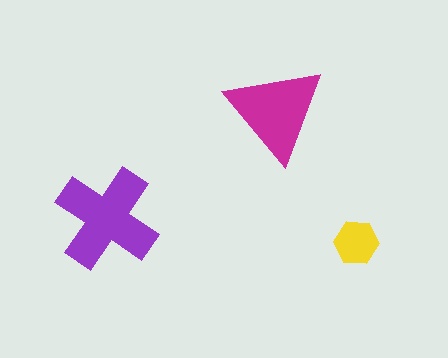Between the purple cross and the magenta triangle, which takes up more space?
The purple cross.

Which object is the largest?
The purple cross.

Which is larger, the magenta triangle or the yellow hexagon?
The magenta triangle.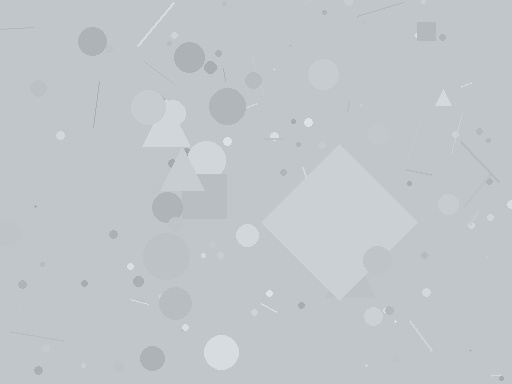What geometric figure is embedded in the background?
A diamond is embedded in the background.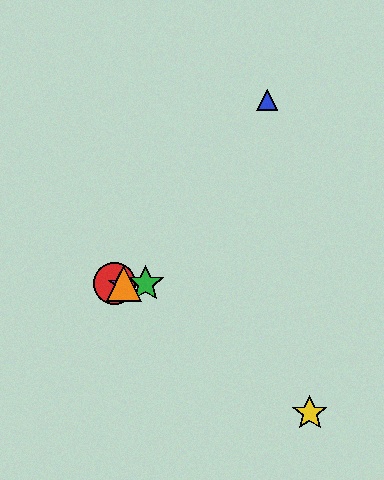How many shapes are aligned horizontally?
4 shapes (the red circle, the green star, the purple star, the orange triangle) are aligned horizontally.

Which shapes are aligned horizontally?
The red circle, the green star, the purple star, the orange triangle are aligned horizontally.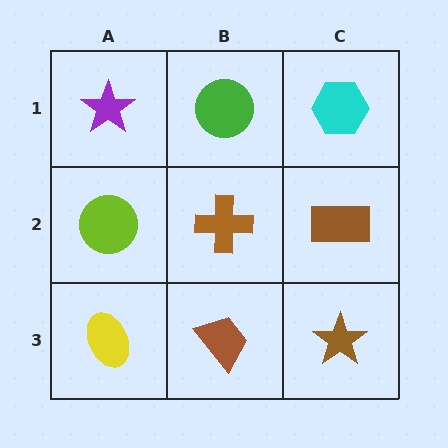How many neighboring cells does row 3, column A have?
2.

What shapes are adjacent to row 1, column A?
A lime circle (row 2, column A), a green circle (row 1, column B).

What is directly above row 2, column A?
A purple star.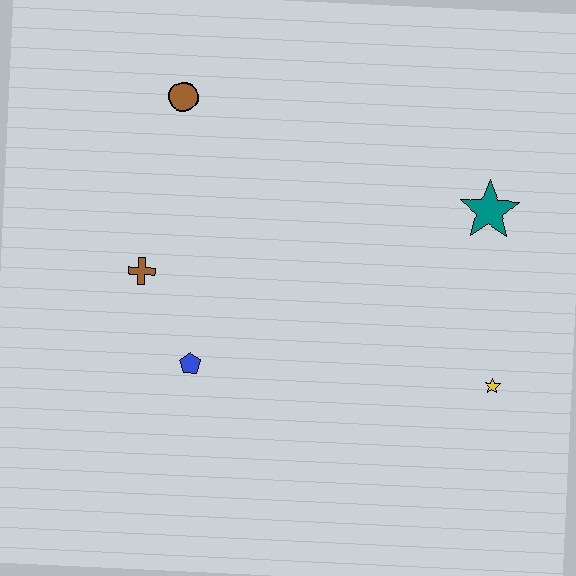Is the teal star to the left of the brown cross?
No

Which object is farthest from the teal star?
The brown cross is farthest from the teal star.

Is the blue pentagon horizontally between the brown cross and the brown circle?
No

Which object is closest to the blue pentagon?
The brown cross is closest to the blue pentagon.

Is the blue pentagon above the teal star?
No